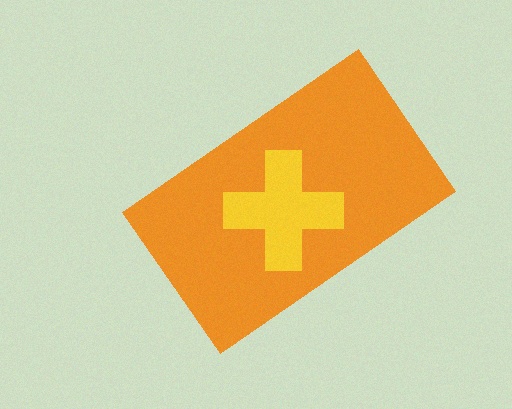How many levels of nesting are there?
2.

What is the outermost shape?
The orange rectangle.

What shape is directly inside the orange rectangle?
The yellow cross.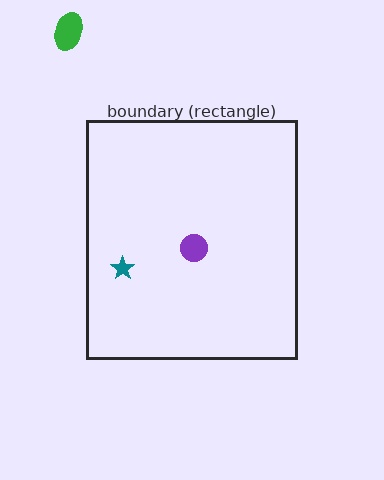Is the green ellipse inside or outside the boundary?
Outside.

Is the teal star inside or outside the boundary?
Inside.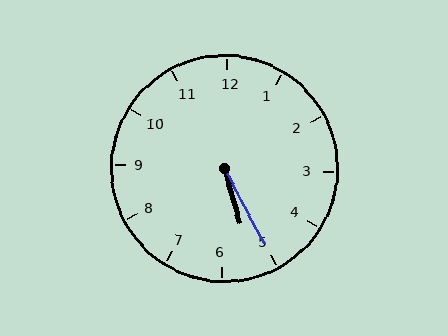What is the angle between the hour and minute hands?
Approximately 12 degrees.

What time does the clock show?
5:25.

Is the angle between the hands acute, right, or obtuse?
It is acute.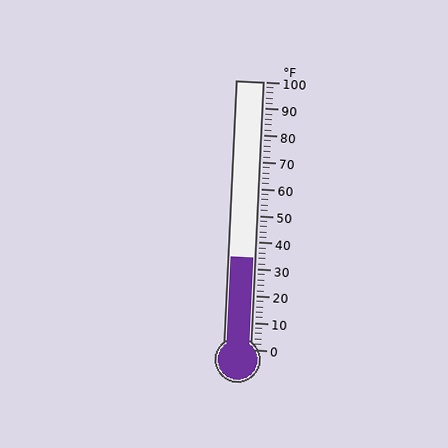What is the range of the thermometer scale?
The thermometer scale ranges from 0°F to 100°F.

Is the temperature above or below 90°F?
The temperature is below 90°F.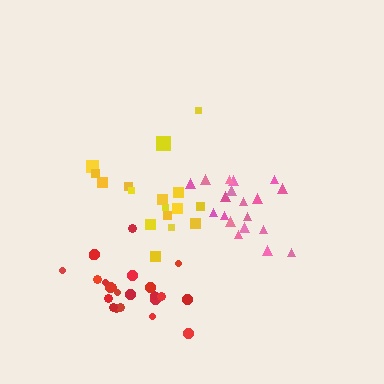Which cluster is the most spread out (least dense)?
Yellow.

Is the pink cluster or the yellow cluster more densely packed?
Pink.